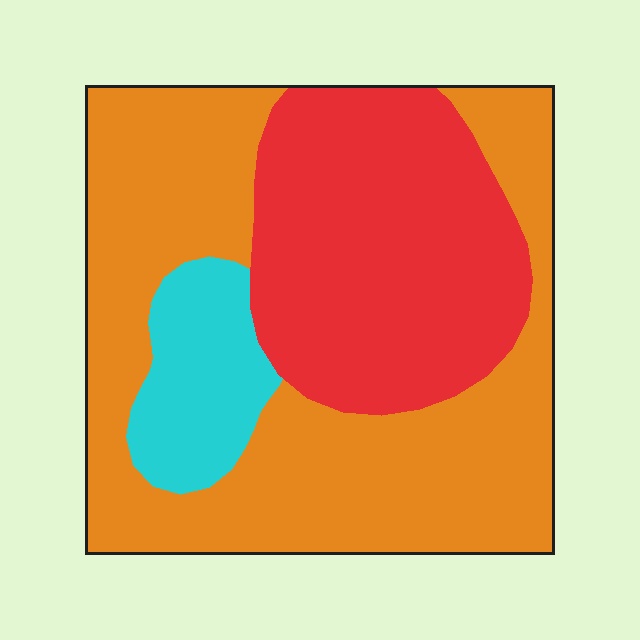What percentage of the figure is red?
Red takes up about one third (1/3) of the figure.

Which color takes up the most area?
Orange, at roughly 55%.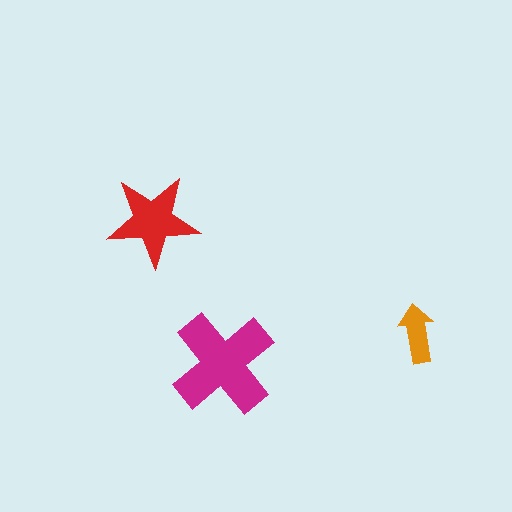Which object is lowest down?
The magenta cross is bottommost.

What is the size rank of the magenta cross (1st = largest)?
1st.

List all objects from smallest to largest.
The orange arrow, the red star, the magenta cross.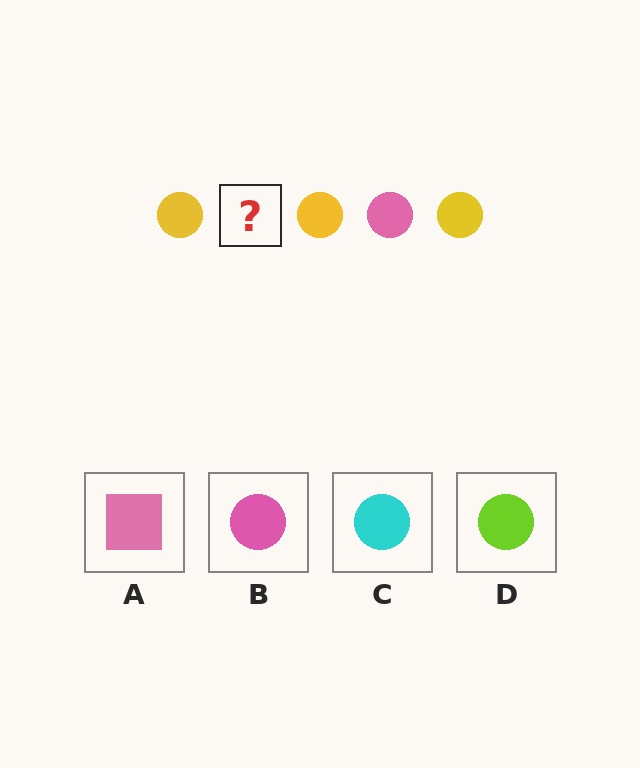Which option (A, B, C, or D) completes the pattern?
B.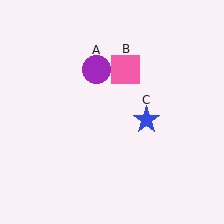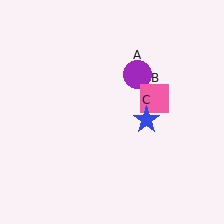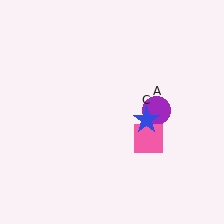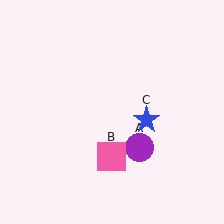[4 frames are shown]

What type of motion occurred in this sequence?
The purple circle (object A), pink square (object B) rotated clockwise around the center of the scene.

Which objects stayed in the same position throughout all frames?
Blue star (object C) remained stationary.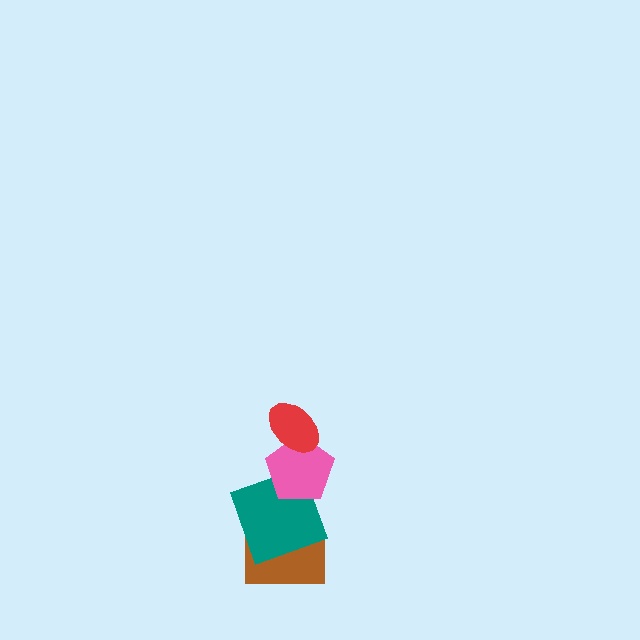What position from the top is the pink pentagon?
The pink pentagon is 2nd from the top.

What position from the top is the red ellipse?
The red ellipse is 1st from the top.